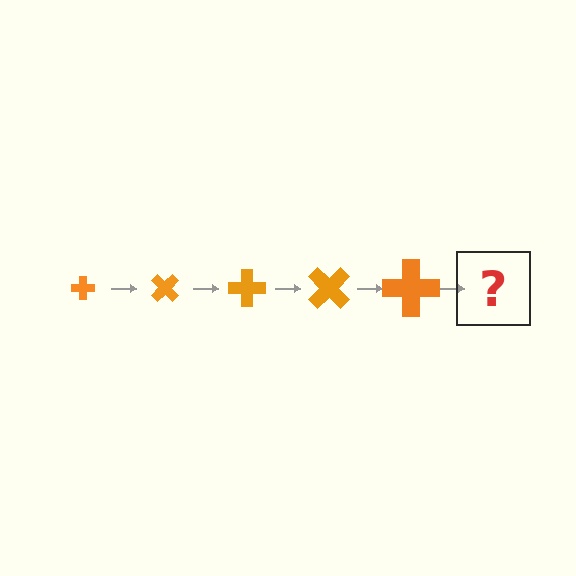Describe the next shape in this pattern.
It should be a cross, larger than the previous one and rotated 225 degrees from the start.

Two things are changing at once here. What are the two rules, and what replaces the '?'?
The two rules are that the cross grows larger each step and it rotates 45 degrees each step. The '?' should be a cross, larger than the previous one and rotated 225 degrees from the start.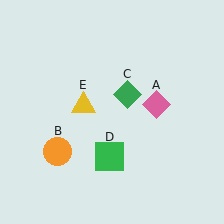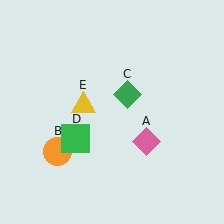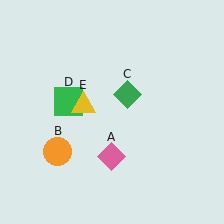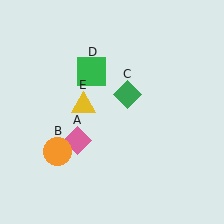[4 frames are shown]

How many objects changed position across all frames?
2 objects changed position: pink diamond (object A), green square (object D).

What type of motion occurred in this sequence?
The pink diamond (object A), green square (object D) rotated clockwise around the center of the scene.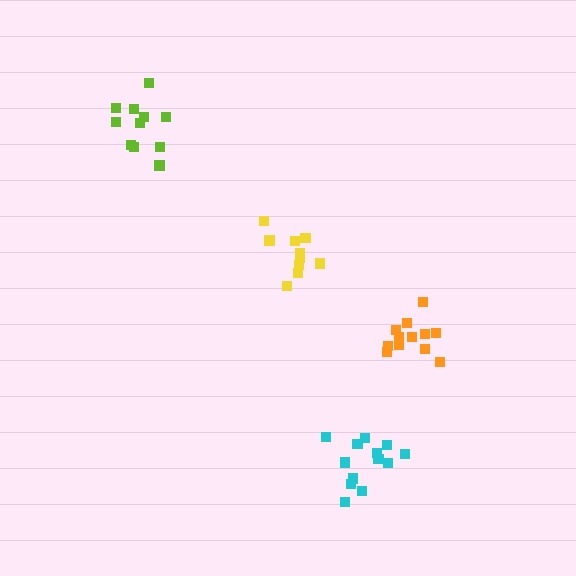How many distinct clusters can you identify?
There are 4 distinct clusters.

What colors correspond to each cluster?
The clusters are colored: yellow, cyan, lime, orange.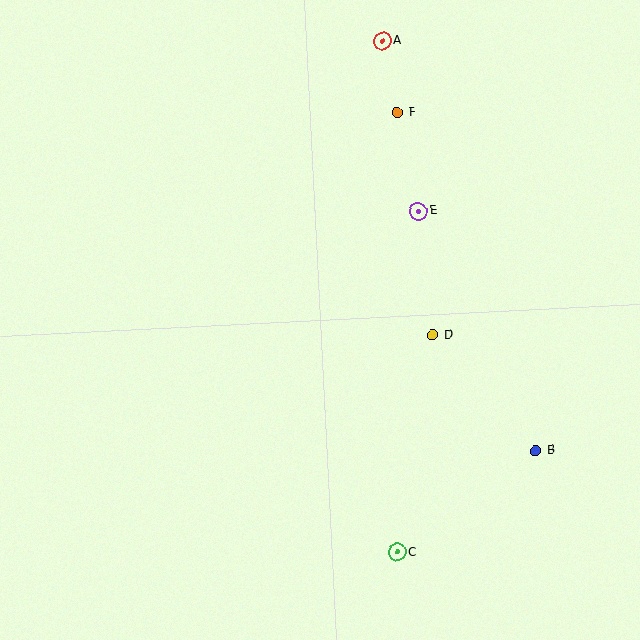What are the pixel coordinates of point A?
Point A is at (382, 41).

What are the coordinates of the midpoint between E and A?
The midpoint between E and A is at (400, 126).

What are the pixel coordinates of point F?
Point F is at (397, 113).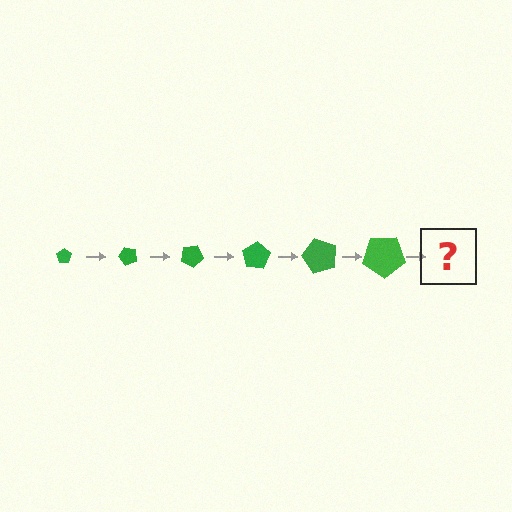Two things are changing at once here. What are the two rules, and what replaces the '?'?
The two rules are that the pentagon grows larger each step and it rotates 50 degrees each step. The '?' should be a pentagon, larger than the previous one and rotated 300 degrees from the start.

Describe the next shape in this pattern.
It should be a pentagon, larger than the previous one and rotated 300 degrees from the start.